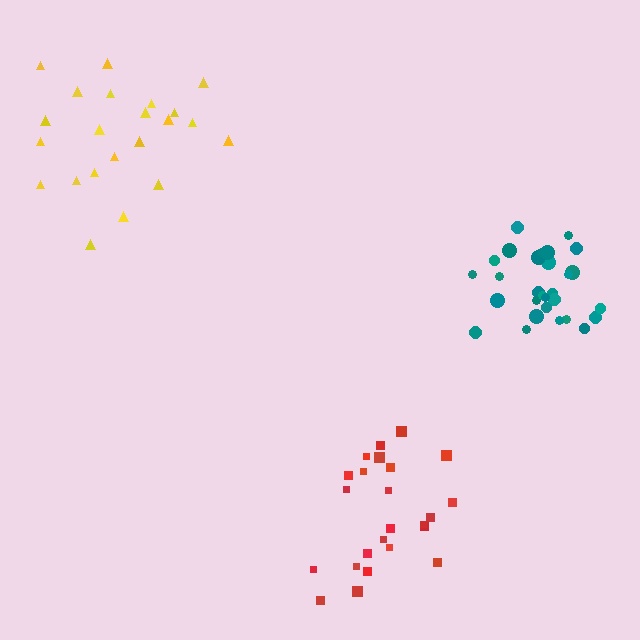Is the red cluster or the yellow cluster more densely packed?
Red.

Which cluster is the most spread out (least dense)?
Yellow.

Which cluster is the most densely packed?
Teal.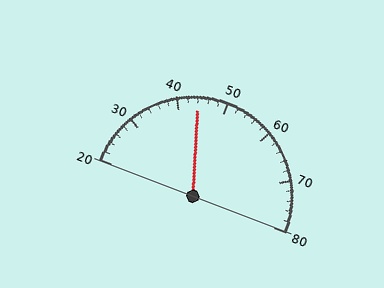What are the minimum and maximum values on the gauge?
The gauge ranges from 20 to 80.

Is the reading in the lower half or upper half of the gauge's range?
The reading is in the lower half of the range (20 to 80).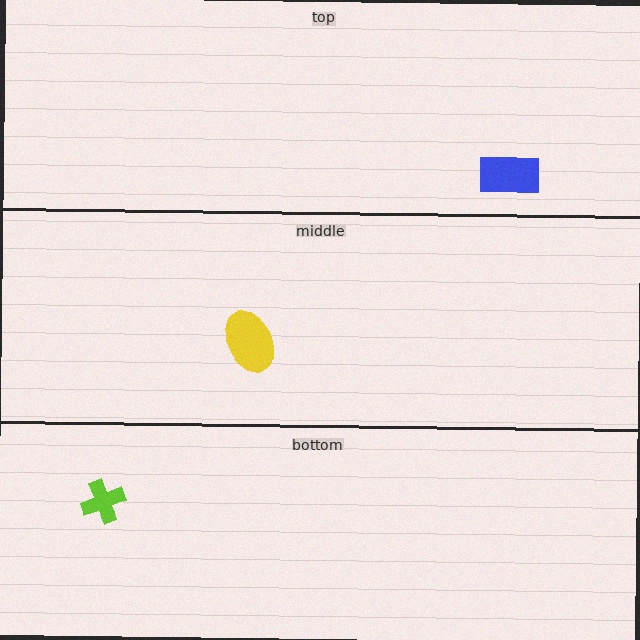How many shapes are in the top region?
1.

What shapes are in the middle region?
The yellow ellipse.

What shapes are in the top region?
The blue rectangle.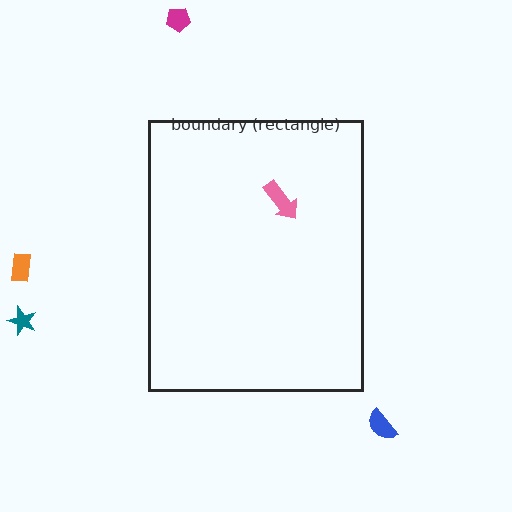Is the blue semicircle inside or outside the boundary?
Outside.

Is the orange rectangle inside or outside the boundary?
Outside.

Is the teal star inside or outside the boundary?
Outside.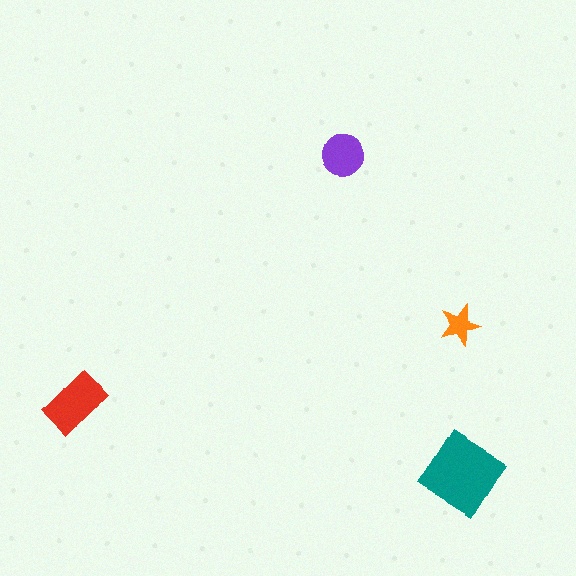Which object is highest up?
The purple circle is topmost.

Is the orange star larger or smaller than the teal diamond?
Smaller.